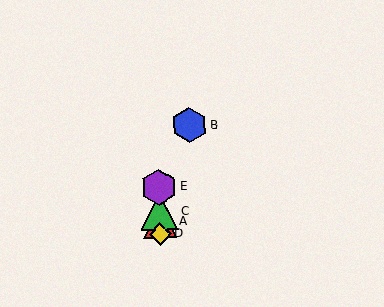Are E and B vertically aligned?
No, E is at x≈159 and B is at x≈189.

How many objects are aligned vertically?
4 objects (A, C, D, E) are aligned vertically.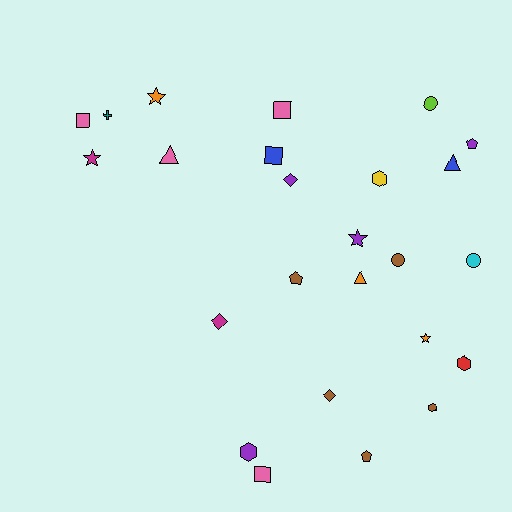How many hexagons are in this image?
There are 4 hexagons.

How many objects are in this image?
There are 25 objects.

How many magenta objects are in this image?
There are 2 magenta objects.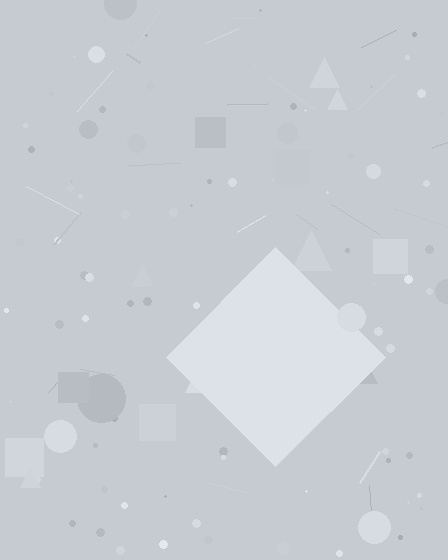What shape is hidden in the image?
A diamond is hidden in the image.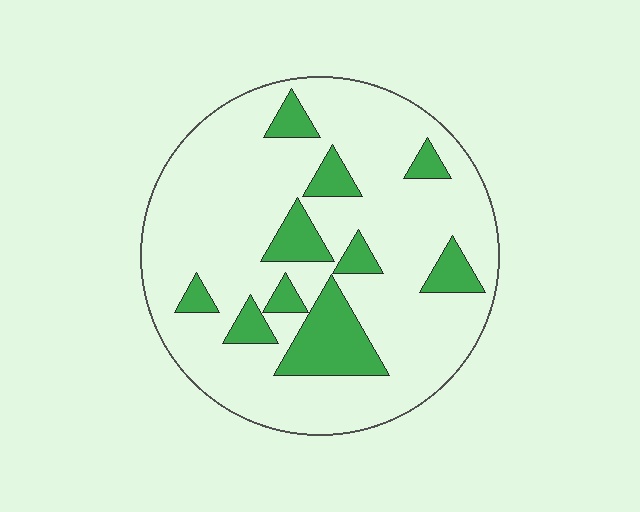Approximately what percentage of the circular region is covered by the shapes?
Approximately 20%.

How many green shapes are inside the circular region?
10.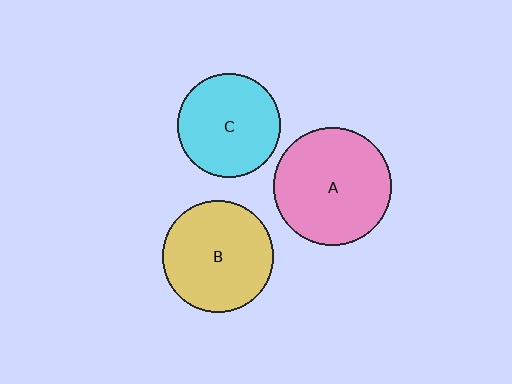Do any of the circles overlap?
No, none of the circles overlap.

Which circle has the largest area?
Circle A (pink).